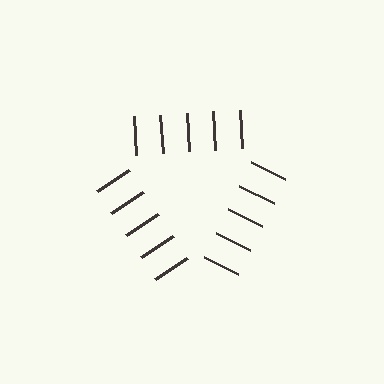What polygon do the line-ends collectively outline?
An illusory triangle — the line segments terminate on its edges but no continuous stroke is drawn.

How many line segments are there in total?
15 — 5 along each of the 3 edges.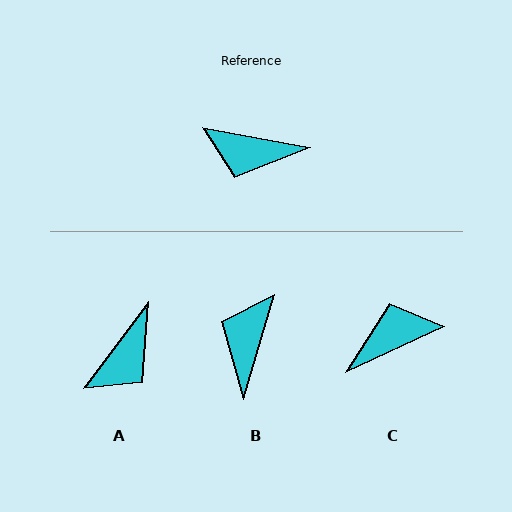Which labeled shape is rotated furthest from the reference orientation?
C, about 144 degrees away.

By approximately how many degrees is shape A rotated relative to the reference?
Approximately 64 degrees counter-clockwise.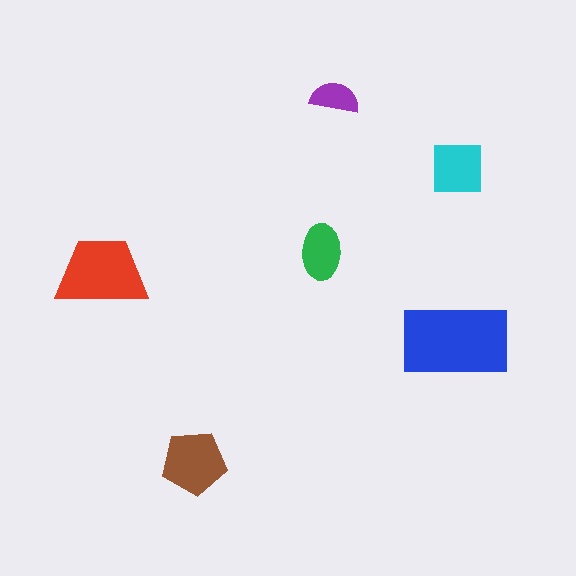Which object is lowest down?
The brown pentagon is bottommost.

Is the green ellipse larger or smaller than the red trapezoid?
Smaller.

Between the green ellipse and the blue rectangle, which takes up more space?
The blue rectangle.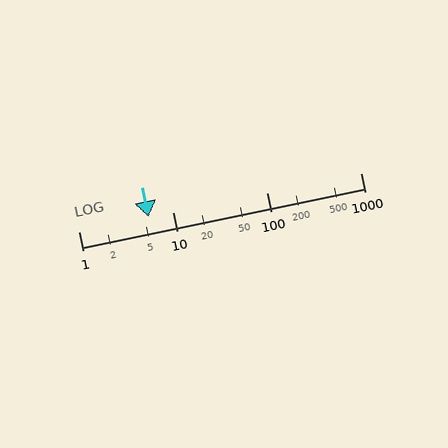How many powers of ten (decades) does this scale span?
The scale spans 3 decades, from 1 to 1000.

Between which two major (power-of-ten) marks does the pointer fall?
The pointer is between 1 and 10.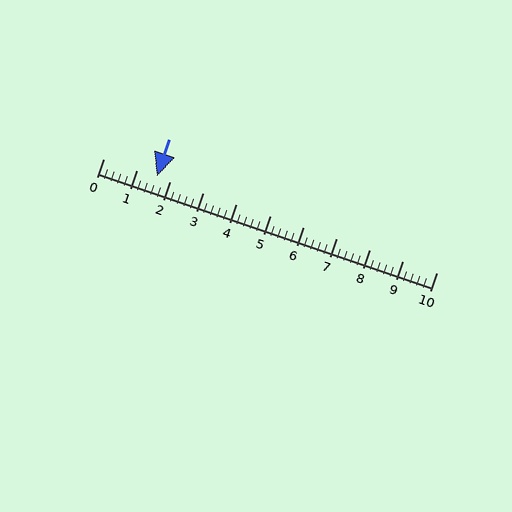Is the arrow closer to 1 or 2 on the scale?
The arrow is closer to 2.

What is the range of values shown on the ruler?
The ruler shows values from 0 to 10.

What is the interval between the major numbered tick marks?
The major tick marks are spaced 1 units apart.